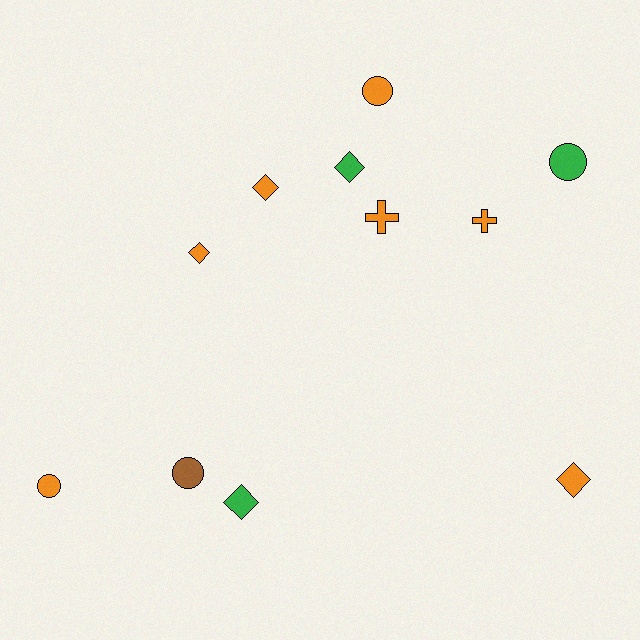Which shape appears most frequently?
Diamond, with 5 objects.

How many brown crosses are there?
There are no brown crosses.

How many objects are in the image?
There are 11 objects.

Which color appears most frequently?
Orange, with 7 objects.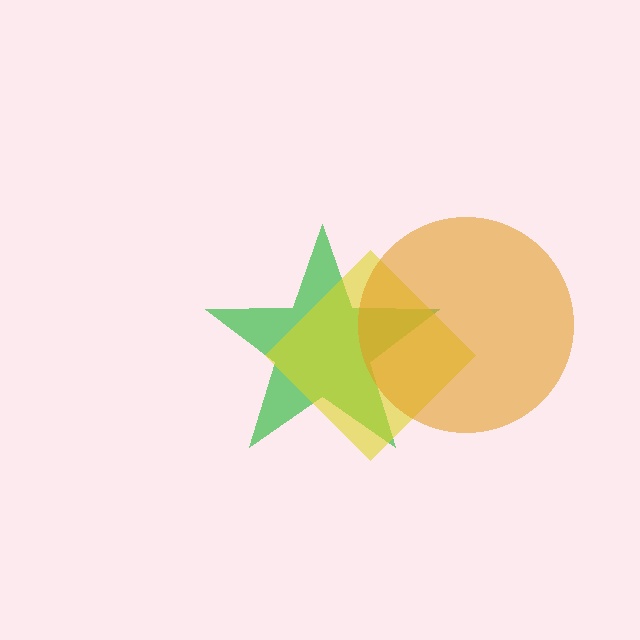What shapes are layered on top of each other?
The layered shapes are: a green star, a yellow diamond, an orange circle.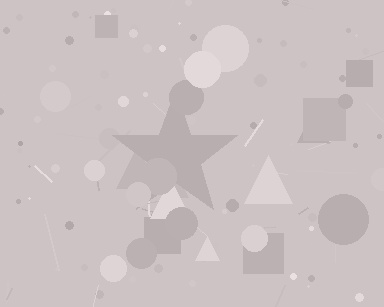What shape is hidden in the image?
A star is hidden in the image.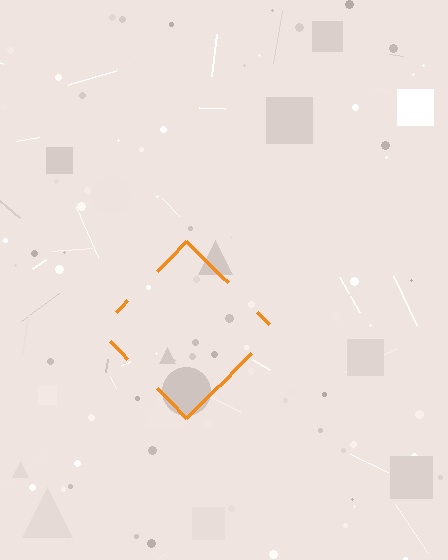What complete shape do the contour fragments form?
The contour fragments form a diamond.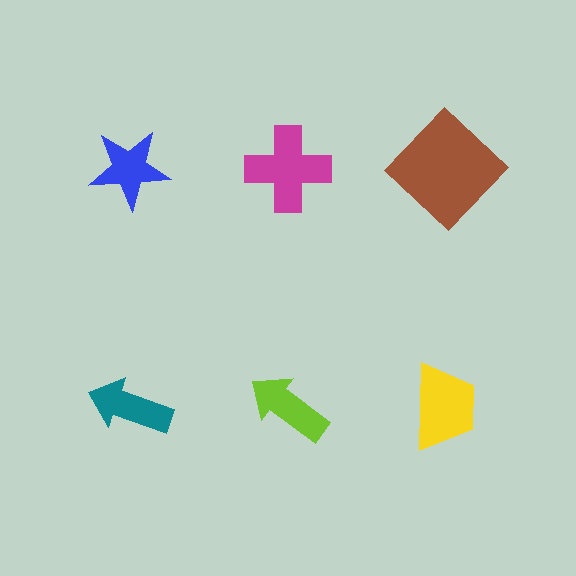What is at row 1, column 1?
A blue star.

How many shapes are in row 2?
3 shapes.